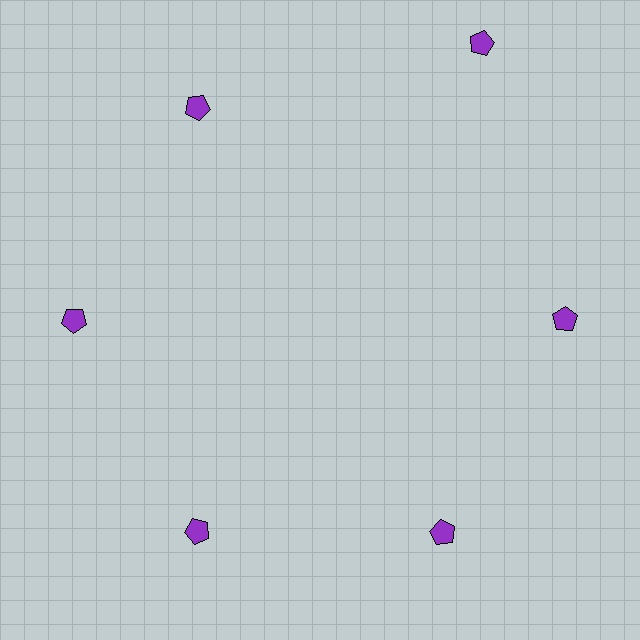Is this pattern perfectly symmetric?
No. The 6 purple pentagons are arranged in a ring, but one element near the 1 o'clock position is pushed outward from the center, breaking the 6-fold rotational symmetry.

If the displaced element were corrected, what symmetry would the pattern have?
It would have 6-fold rotational symmetry — the pattern would map onto itself every 60 degrees.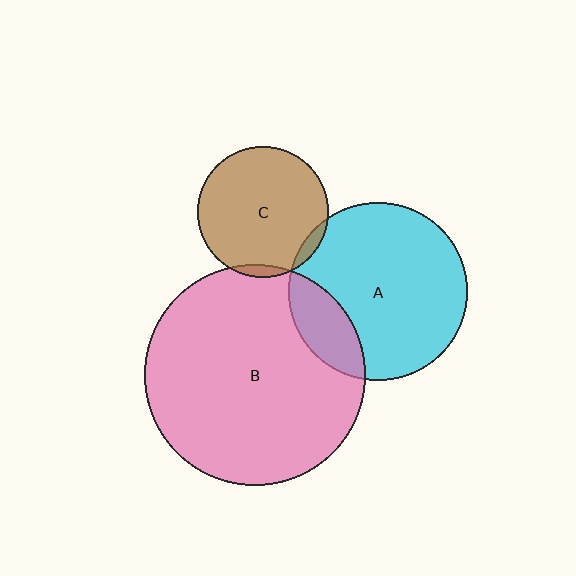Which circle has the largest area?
Circle B (pink).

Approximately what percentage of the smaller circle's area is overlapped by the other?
Approximately 20%.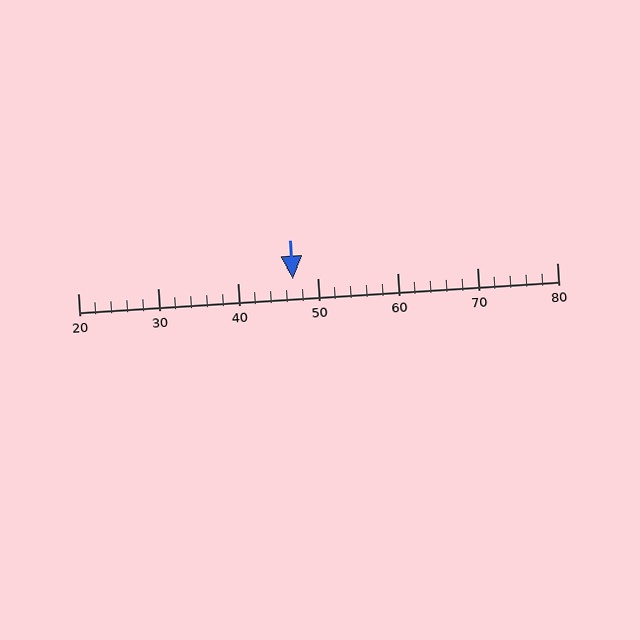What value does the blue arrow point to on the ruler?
The blue arrow points to approximately 47.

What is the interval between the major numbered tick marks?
The major tick marks are spaced 10 units apart.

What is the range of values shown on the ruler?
The ruler shows values from 20 to 80.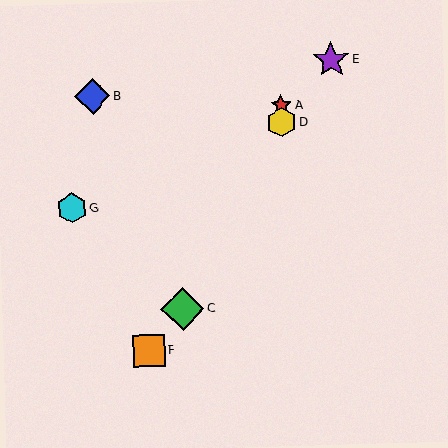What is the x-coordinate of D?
Object D is at x≈282.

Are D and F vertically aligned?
No, D is at x≈282 and F is at x≈149.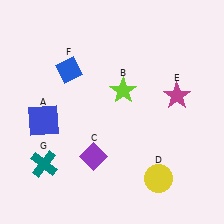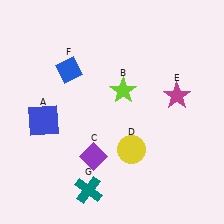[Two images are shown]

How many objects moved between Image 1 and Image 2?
2 objects moved between the two images.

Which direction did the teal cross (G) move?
The teal cross (G) moved right.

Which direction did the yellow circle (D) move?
The yellow circle (D) moved up.